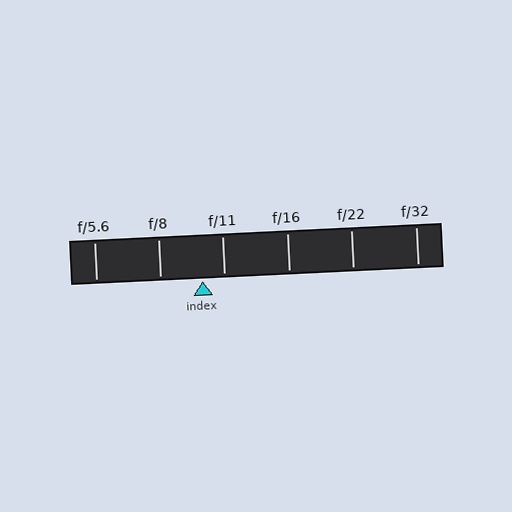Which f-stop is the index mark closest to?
The index mark is closest to f/11.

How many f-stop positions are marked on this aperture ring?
There are 6 f-stop positions marked.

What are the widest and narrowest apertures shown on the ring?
The widest aperture shown is f/5.6 and the narrowest is f/32.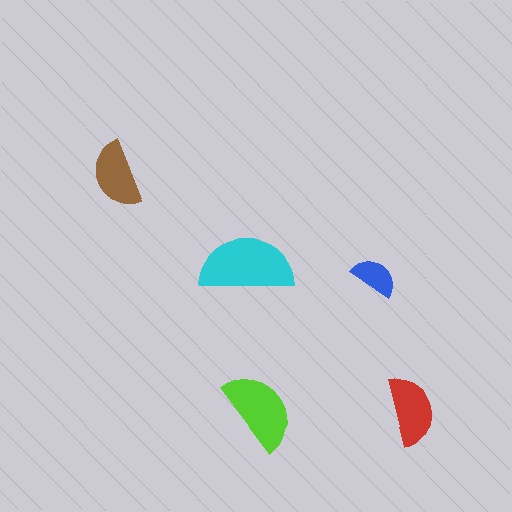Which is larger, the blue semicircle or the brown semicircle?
The brown one.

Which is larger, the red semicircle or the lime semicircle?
The lime one.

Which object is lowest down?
The red semicircle is bottommost.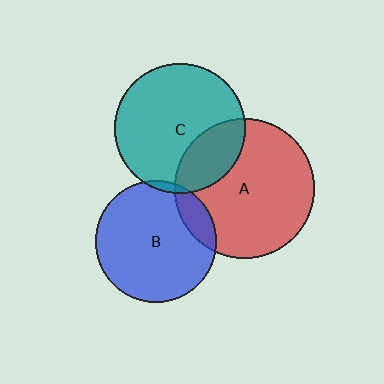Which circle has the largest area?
Circle A (red).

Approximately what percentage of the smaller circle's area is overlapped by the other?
Approximately 15%.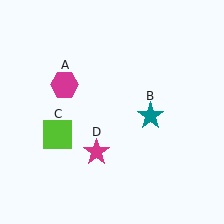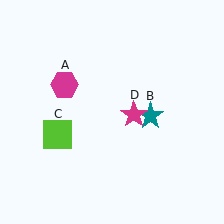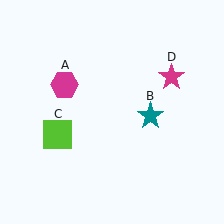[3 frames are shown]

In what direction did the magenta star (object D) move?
The magenta star (object D) moved up and to the right.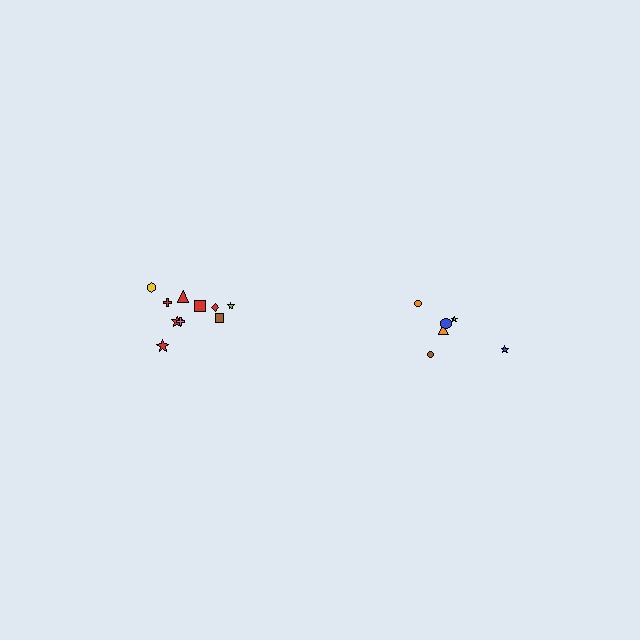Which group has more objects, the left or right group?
The left group.